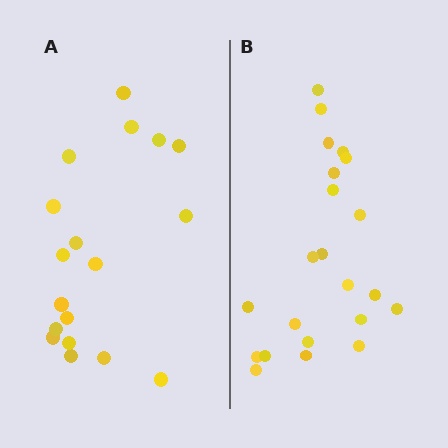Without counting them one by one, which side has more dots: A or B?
Region B (the right region) has more dots.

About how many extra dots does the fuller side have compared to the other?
Region B has about 4 more dots than region A.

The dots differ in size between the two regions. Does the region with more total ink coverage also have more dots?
No. Region A has more total ink coverage because its dots are larger, but region B actually contains more individual dots. Total area can be misleading — the number of items is what matters here.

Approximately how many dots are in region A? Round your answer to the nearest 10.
About 20 dots. (The exact count is 18, which rounds to 20.)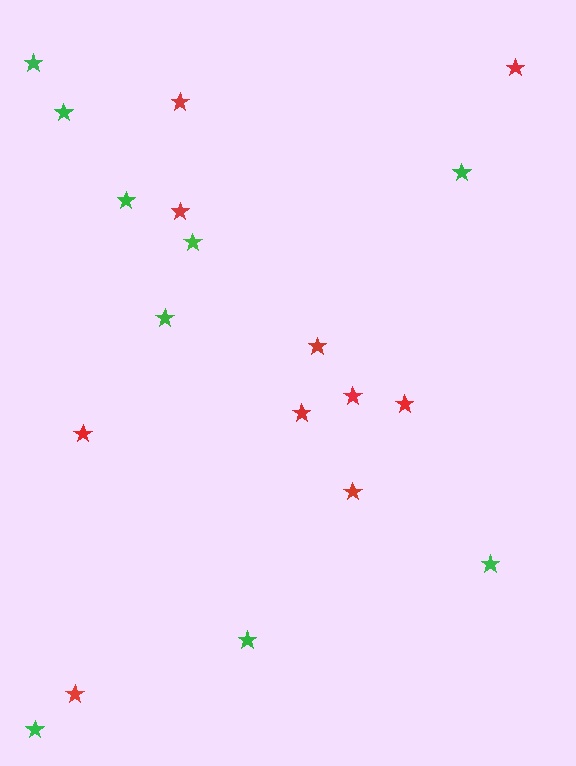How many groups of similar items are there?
There are 2 groups: one group of green stars (9) and one group of red stars (10).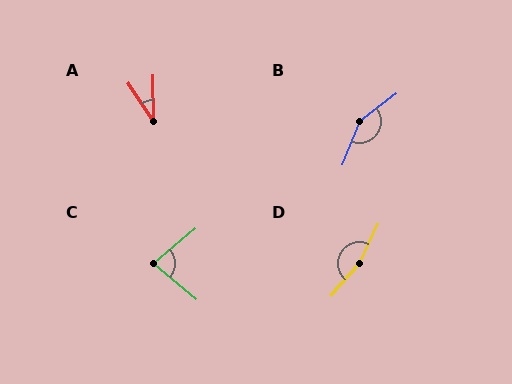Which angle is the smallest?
A, at approximately 33 degrees.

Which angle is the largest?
D, at approximately 164 degrees.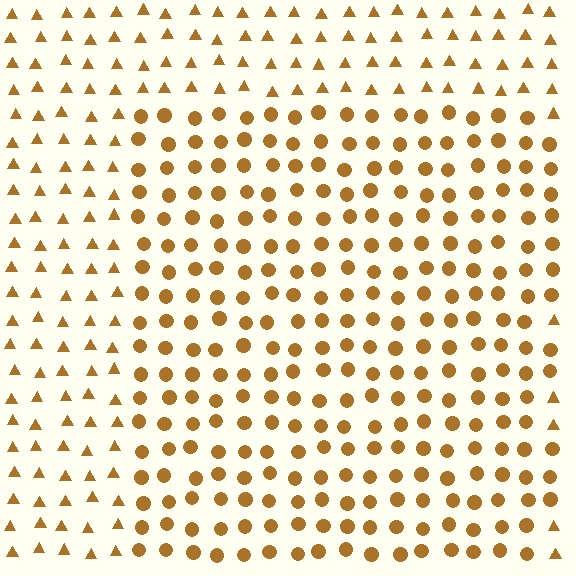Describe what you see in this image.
The image is filled with small brown elements arranged in a uniform grid. A rectangle-shaped region contains circles, while the surrounding area contains triangles. The boundary is defined purely by the change in element shape.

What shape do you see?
I see a rectangle.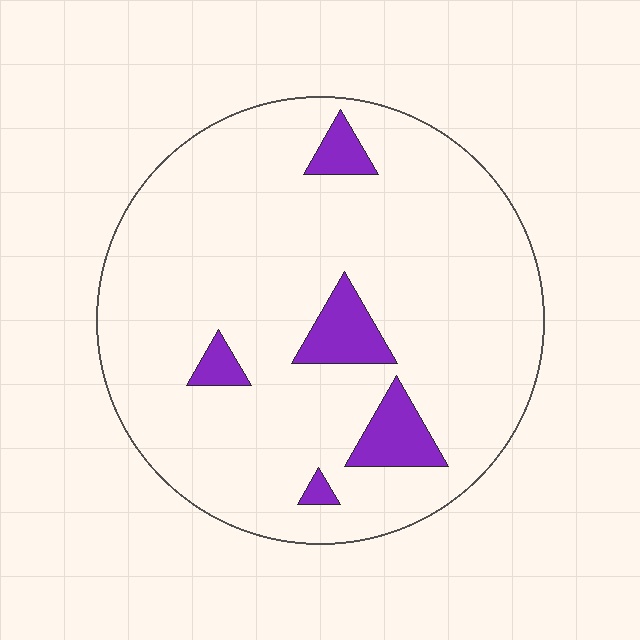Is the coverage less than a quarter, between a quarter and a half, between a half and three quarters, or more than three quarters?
Less than a quarter.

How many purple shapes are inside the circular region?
5.